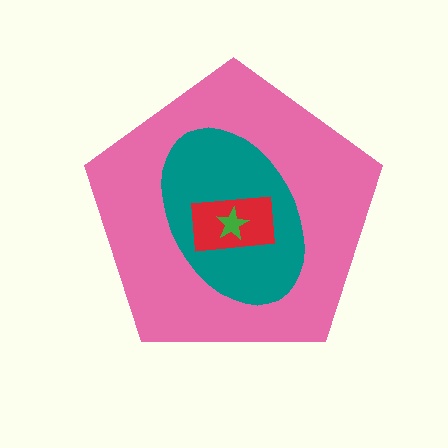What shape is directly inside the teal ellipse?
The red rectangle.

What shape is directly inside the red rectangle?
The green star.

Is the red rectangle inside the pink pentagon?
Yes.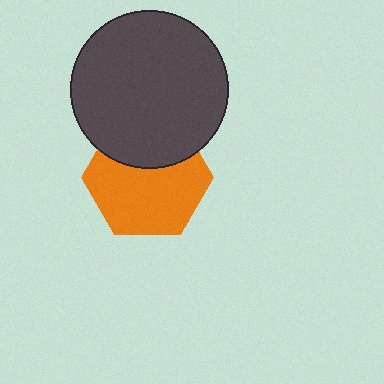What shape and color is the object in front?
The object in front is a dark gray circle.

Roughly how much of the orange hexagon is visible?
Most of it is visible (roughly 66%).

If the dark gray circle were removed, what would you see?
You would see the complete orange hexagon.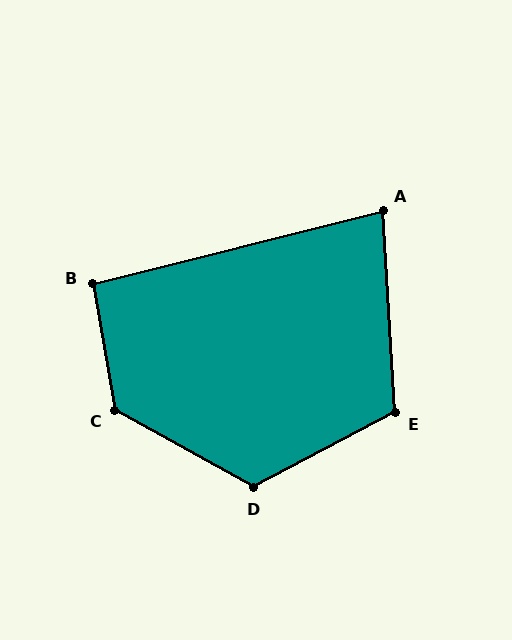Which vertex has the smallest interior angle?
A, at approximately 80 degrees.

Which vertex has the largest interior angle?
C, at approximately 129 degrees.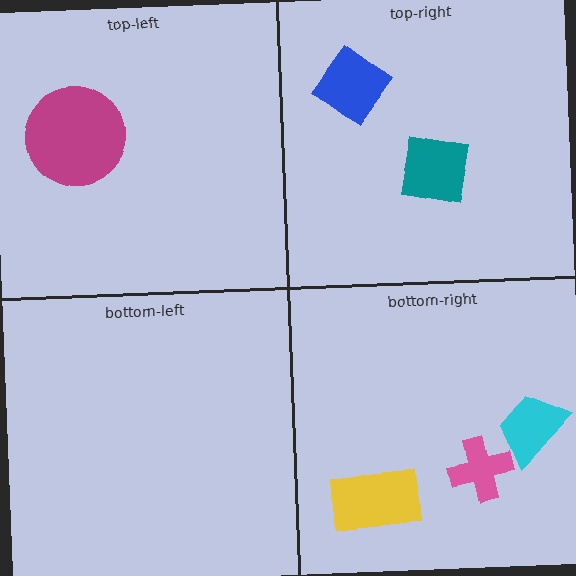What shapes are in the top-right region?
The blue diamond, the teal square.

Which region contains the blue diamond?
The top-right region.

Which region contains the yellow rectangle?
The bottom-right region.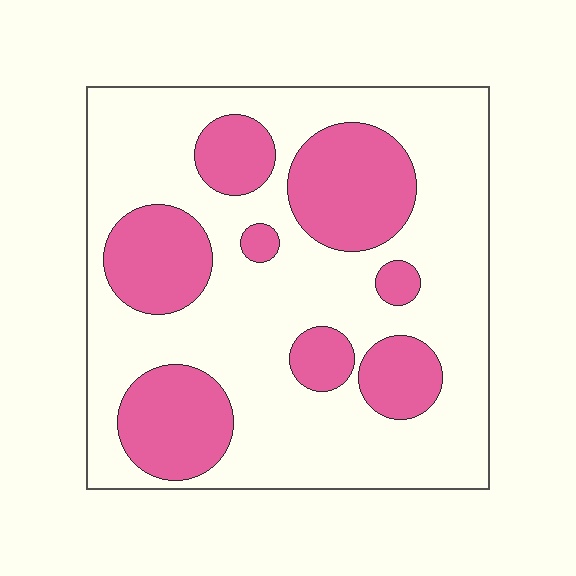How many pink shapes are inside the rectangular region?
8.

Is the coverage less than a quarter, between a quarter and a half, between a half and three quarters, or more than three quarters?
Between a quarter and a half.